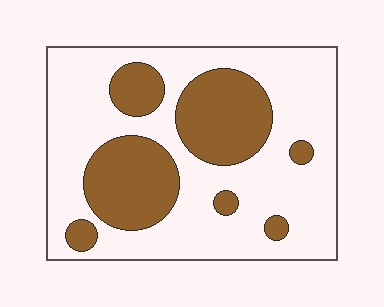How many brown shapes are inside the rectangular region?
7.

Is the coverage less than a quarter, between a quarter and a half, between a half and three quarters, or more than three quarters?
Between a quarter and a half.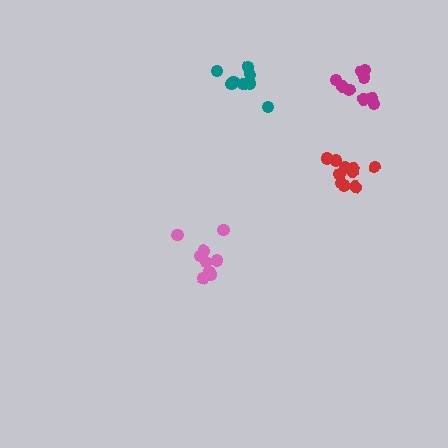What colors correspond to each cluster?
The clusters are colored: pink, magenta, teal, red.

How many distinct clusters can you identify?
There are 4 distinct clusters.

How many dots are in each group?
Group 1: 9 dots, Group 2: 10 dots, Group 3: 8 dots, Group 4: 10 dots (37 total).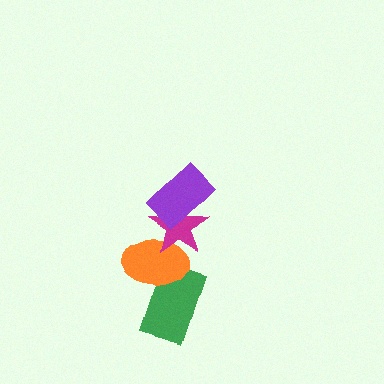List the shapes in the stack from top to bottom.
From top to bottom: the purple rectangle, the magenta star, the orange ellipse, the green rectangle.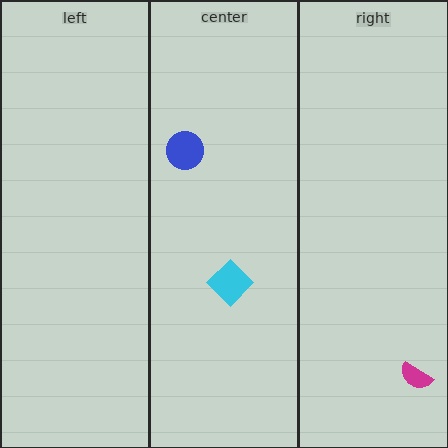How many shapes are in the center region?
2.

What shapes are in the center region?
The cyan diamond, the blue circle.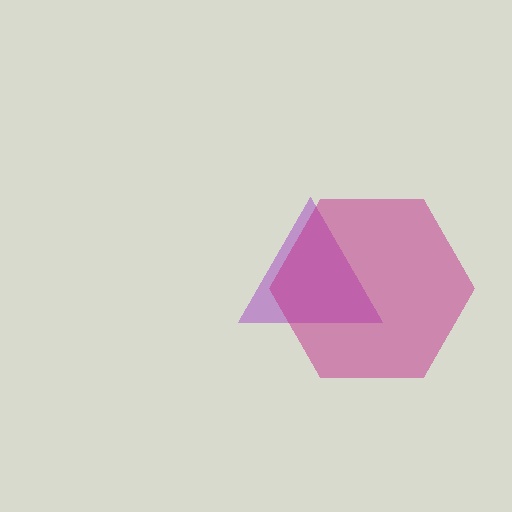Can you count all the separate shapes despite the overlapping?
Yes, there are 2 separate shapes.